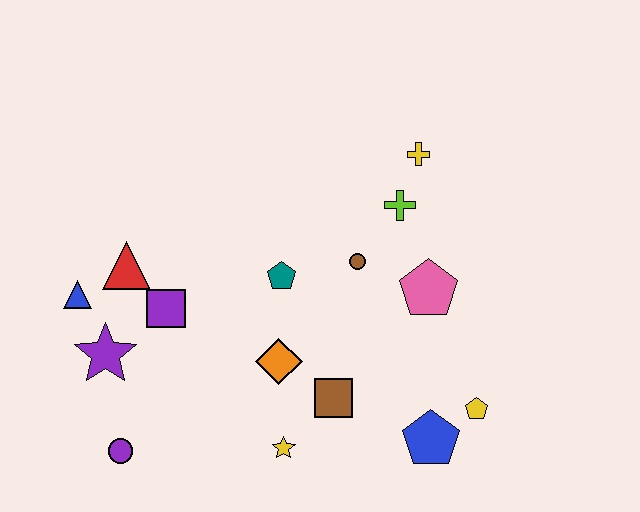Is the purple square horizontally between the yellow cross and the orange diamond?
No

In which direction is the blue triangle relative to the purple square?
The blue triangle is to the left of the purple square.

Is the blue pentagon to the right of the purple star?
Yes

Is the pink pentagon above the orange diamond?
Yes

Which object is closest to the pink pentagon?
The brown circle is closest to the pink pentagon.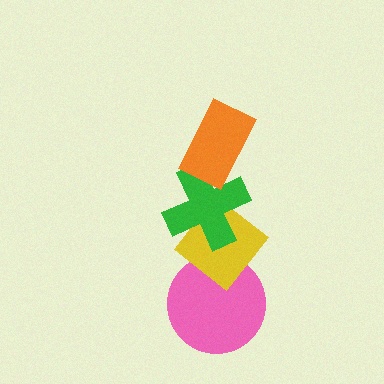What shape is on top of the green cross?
The orange rectangle is on top of the green cross.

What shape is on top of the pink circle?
The yellow diamond is on top of the pink circle.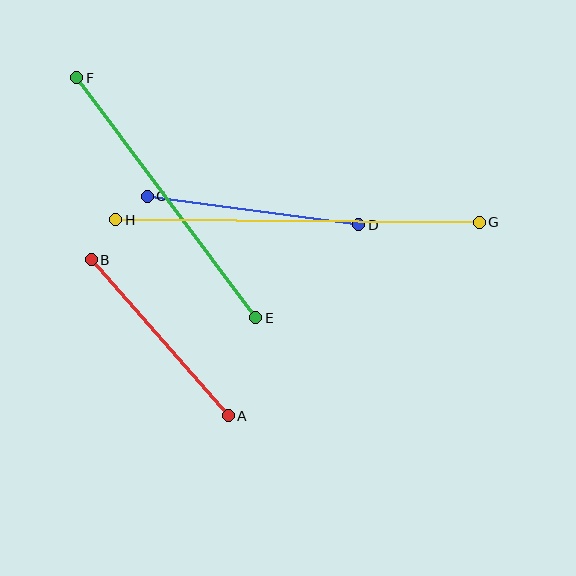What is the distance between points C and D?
The distance is approximately 214 pixels.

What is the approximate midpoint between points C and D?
The midpoint is at approximately (253, 211) pixels.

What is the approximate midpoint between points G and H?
The midpoint is at approximately (297, 221) pixels.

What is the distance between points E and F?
The distance is approximately 299 pixels.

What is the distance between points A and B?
The distance is approximately 207 pixels.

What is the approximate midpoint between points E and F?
The midpoint is at approximately (166, 198) pixels.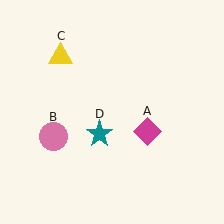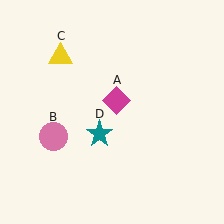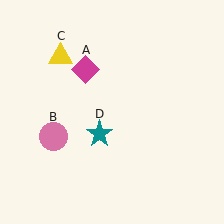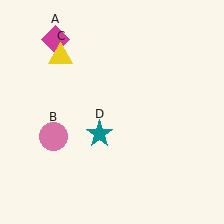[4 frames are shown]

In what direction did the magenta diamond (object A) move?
The magenta diamond (object A) moved up and to the left.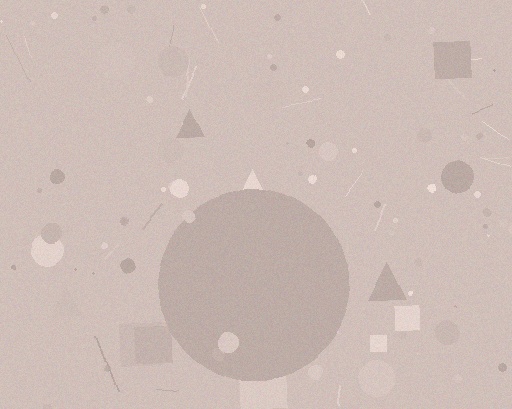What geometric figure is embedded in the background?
A circle is embedded in the background.